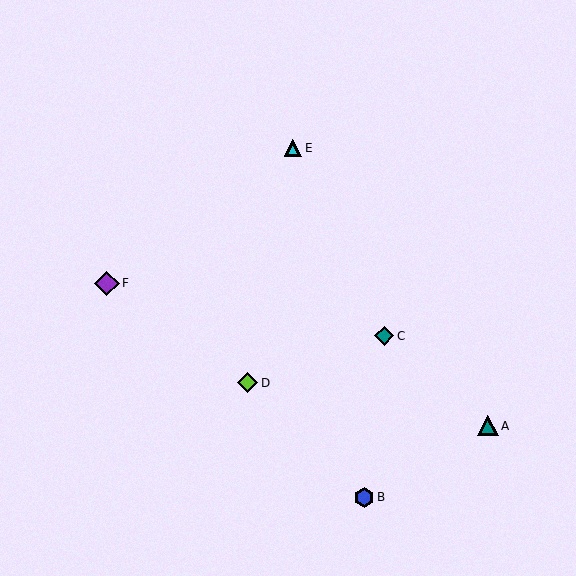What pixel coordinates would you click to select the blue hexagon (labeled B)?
Click at (364, 497) to select the blue hexagon B.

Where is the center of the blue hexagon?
The center of the blue hexagon is at (364, 497).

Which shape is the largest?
The purple diamond (labeled F) is the largest.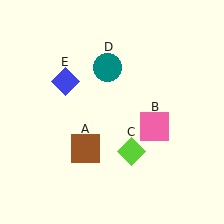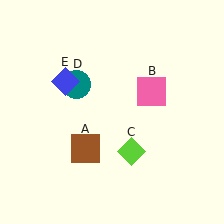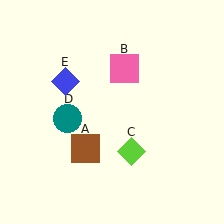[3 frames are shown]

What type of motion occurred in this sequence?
The pink square (object B), teal circle (object D) rotated counterclockwise around the center of the scene.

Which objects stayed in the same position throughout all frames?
Brown square (object A) and lime diamond (object C) and blue diamond (object E) remained stationary.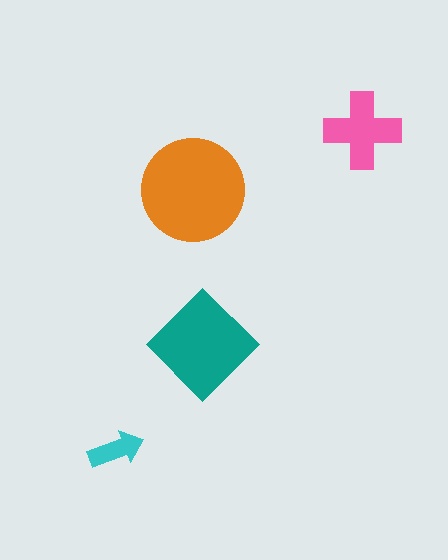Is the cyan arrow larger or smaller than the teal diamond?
Smaller.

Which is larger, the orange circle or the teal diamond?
The orange circle.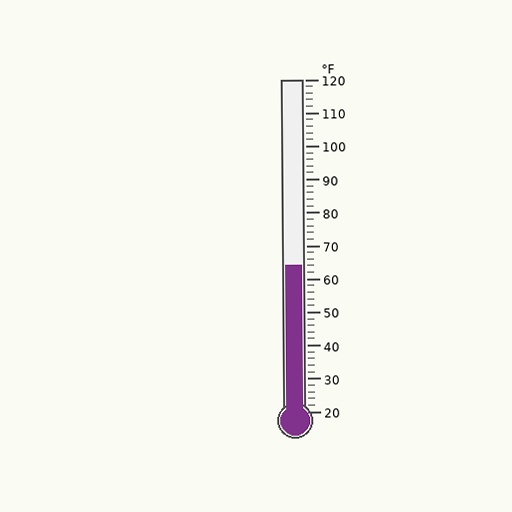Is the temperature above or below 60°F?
The temperature is above 60°F.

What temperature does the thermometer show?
The thermometer shows approximately 64°F.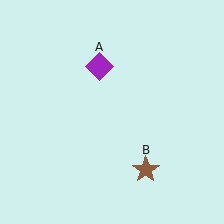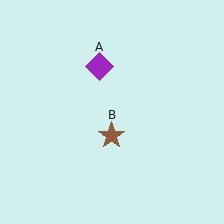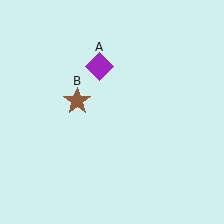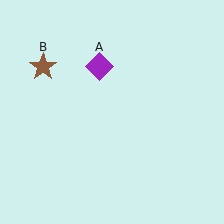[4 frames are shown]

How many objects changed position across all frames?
1 object changed position: brown star (object B).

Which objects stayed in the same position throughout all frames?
Purple diamond (object A) remained stationary.